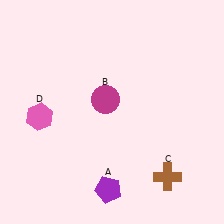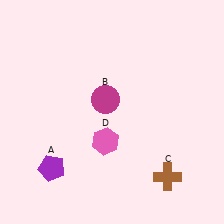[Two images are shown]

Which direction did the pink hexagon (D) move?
The pink hexagon (D) moved right.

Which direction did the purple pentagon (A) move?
The purple pentagon (A) moved left.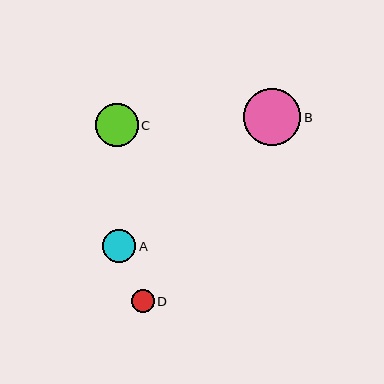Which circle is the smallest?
Circle D is the smallest with a size of approximately 23 pixels.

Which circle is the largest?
Circle B is the largest with a size of approximately 57 pixels.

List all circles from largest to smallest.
From largest to smallest: B, C, A, D.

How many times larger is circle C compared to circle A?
Circle C is approximately 1.3 times the size of circle A.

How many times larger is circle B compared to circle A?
Circle B is approximately 1.7 times the size of circle A.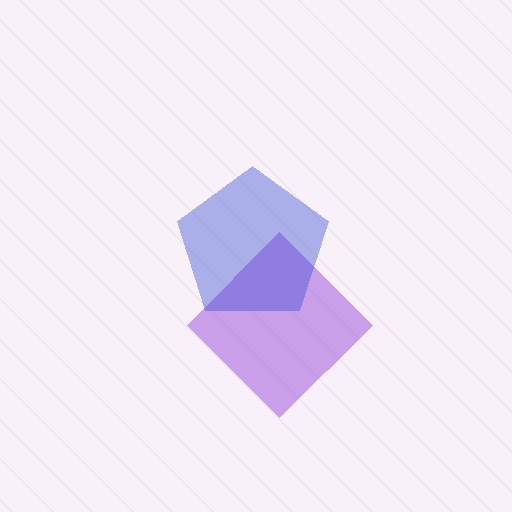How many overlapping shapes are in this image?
There are 2 overlapping shapes in the image.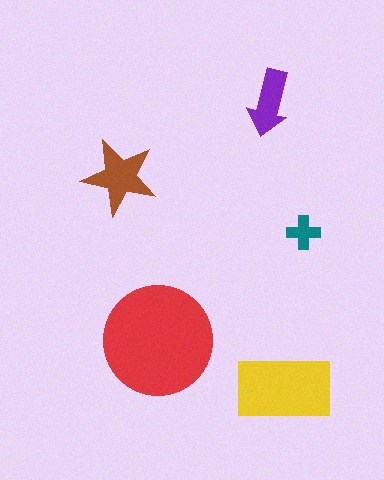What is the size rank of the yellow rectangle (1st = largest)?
2nd.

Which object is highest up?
The purple arrow is topmost.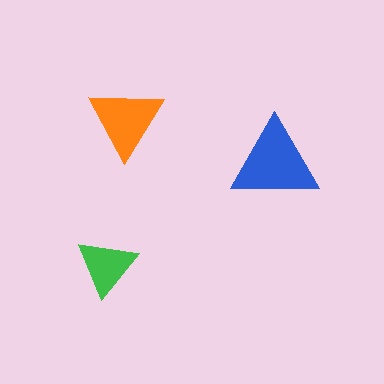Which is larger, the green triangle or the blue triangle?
The blue one.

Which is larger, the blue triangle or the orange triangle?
The blue one.